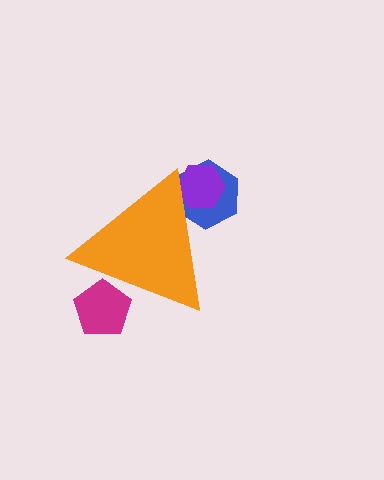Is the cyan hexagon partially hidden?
Yes, the cyan hexagon is partially hidden behind the orange triangle.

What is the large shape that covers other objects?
An orange triangle.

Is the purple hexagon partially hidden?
Yes, the purple hexagon is partially hidden behind the orange triangle.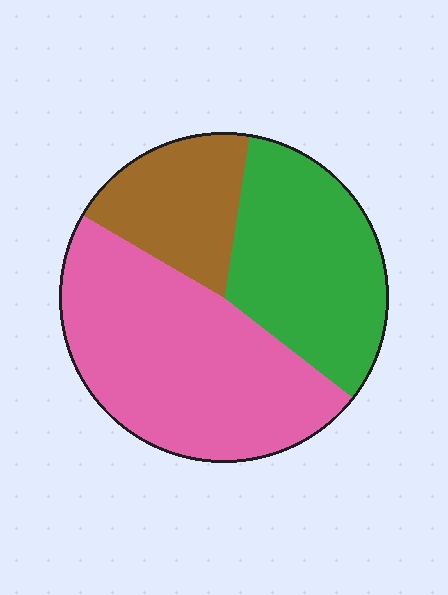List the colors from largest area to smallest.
From largest to smallest: pink, green, brown.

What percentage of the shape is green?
Green covers about 35% of the shape.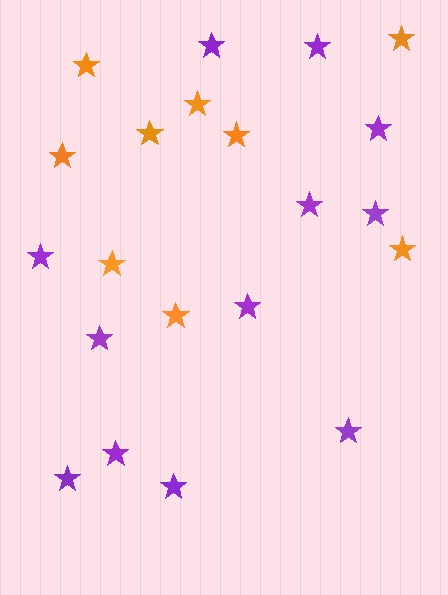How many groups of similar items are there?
There are 2 groups: one group of orange stars (9) and one group of purple stars (12).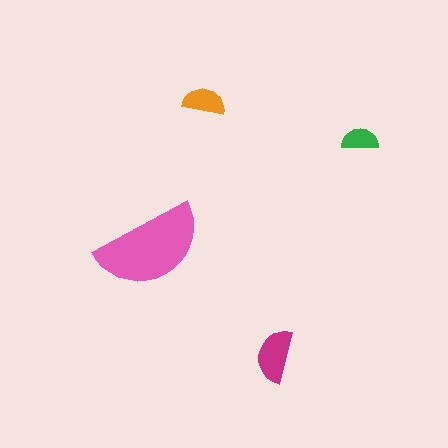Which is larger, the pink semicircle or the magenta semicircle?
The pink one.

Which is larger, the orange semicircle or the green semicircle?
The orange one.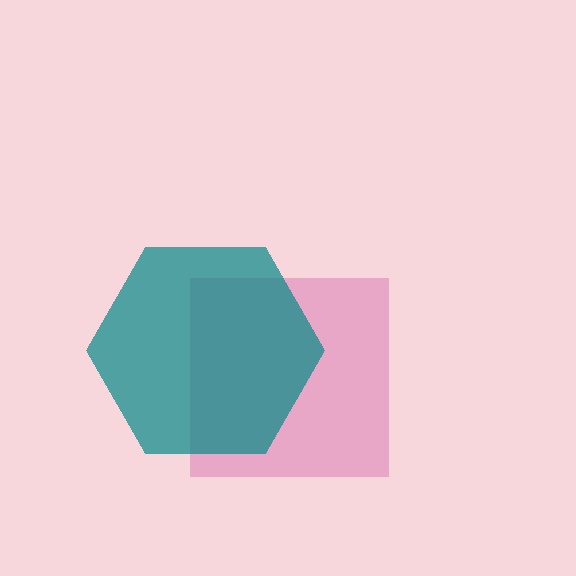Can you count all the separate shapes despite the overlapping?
Yes, there are 2 separate shapes.